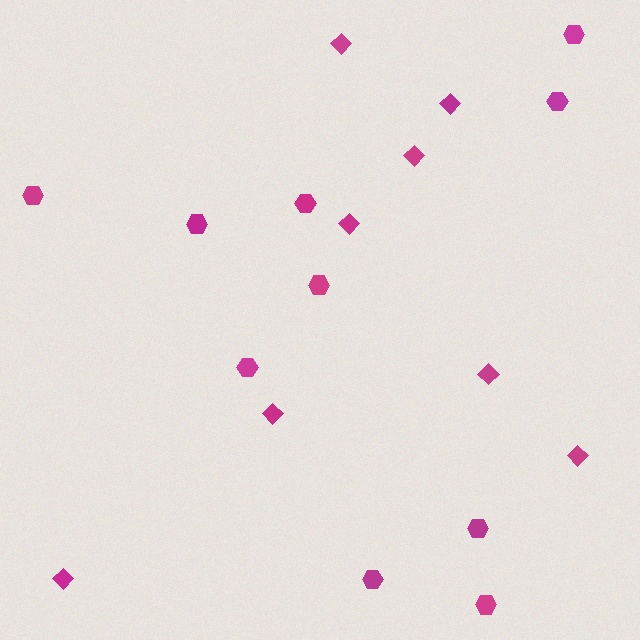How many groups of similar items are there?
There are 2 groups: one group of hexagons (10) and one group of diamonds (8).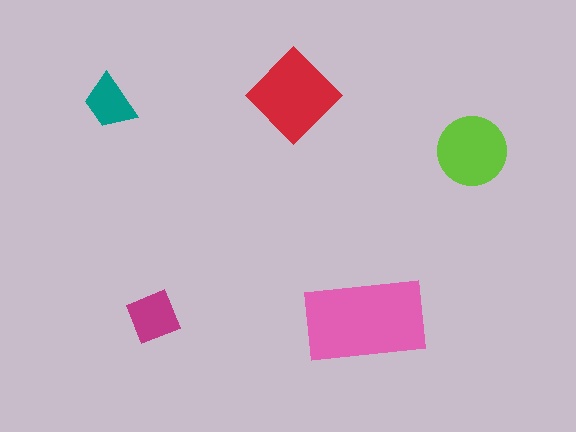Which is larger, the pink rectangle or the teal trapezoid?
The pink rectangle.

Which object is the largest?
The pink rectangle.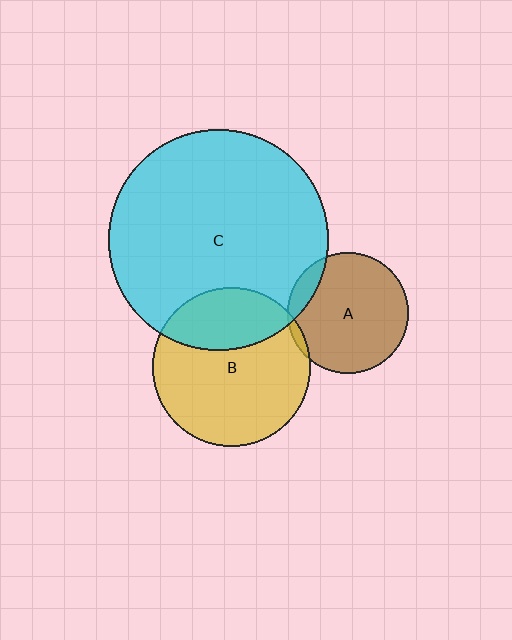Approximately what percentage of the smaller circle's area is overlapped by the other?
Approximately 30%.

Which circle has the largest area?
Circle C (cyan).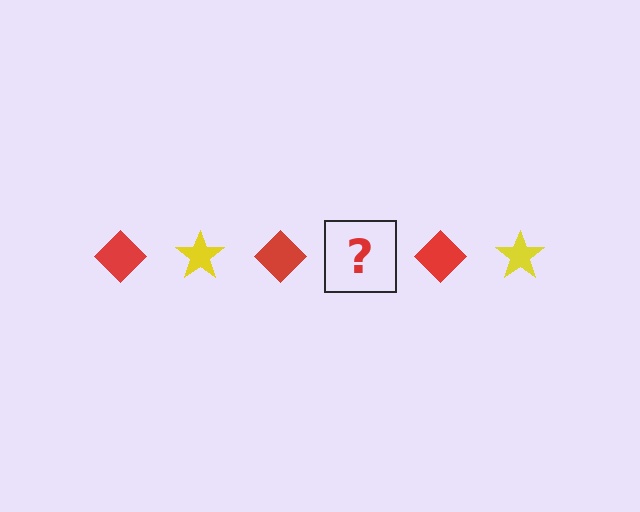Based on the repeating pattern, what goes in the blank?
The blank should be a yellow star.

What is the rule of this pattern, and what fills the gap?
The rule is that the pattern alternates between red diamond and yellow star. The gap should be filled with a yellow star.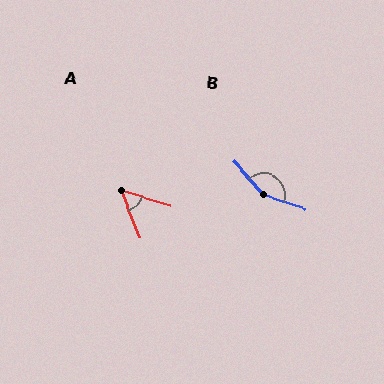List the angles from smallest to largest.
A (51°), B (152°).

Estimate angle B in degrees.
Approximately 152 degrees.